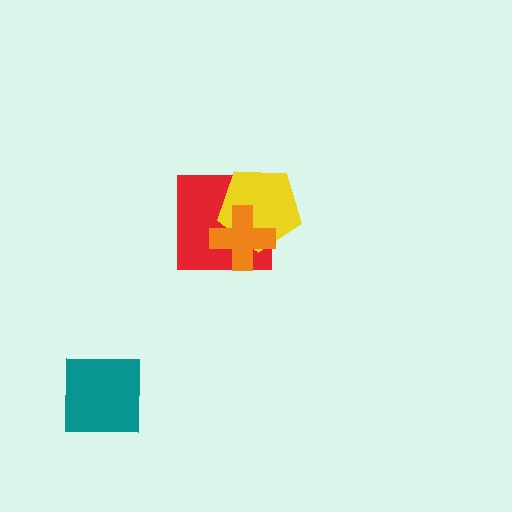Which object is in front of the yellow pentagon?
The orange cross is in front of the yellow pentagon.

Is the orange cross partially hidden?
No, no other shape covers it.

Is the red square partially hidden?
Yes, it is partially covered by another shape.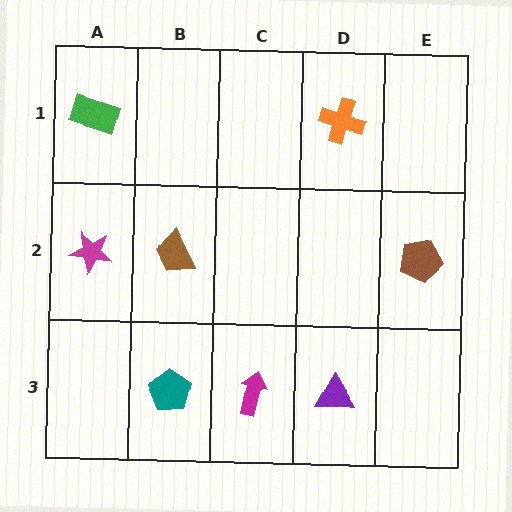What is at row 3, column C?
A magenta arrow.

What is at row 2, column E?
A brown pentagon.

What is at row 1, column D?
An orange cross.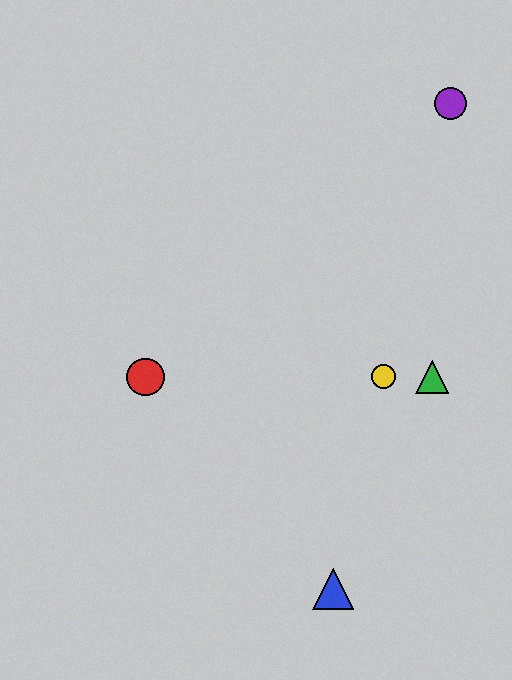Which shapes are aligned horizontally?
The red circle, the green triangle, the yellow circle are aligned horizontally.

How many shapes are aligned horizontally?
3 shapes (the red circle, the green triangle, the yellow circle) are aligned horizontally.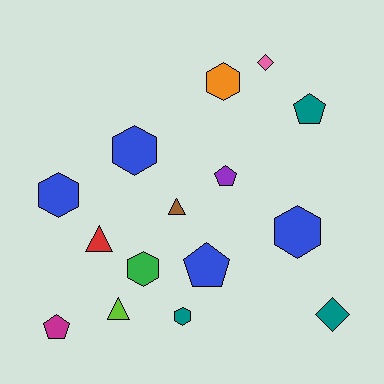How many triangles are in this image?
There are 3 triangles.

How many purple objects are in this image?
There is 1 purple object.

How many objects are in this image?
There are 15 objects.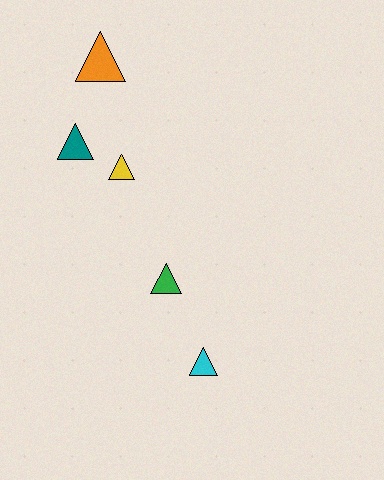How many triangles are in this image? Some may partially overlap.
There are 5 triangles.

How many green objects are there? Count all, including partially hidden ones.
There is 1 green object.